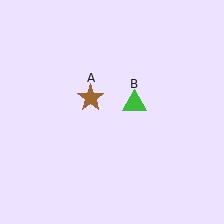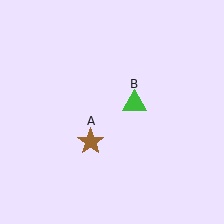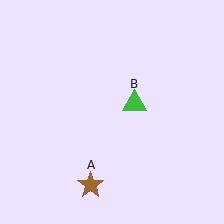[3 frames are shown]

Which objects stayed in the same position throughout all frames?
Green triangle (object B) remained stationary.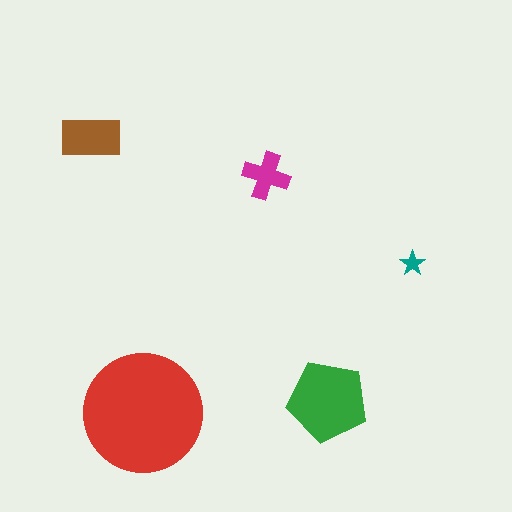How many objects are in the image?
There are 5 objects in the image.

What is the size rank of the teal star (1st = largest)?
5th.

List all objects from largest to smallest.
The red circle, the green pentagon, the brown rectangle, the magenta cross, the teal star.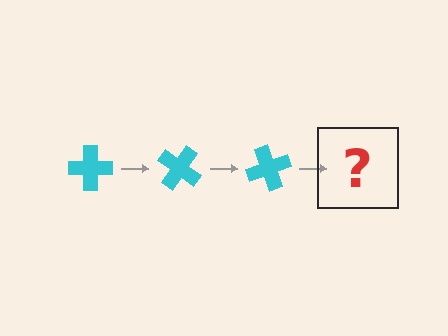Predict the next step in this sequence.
The next step is a cyan cross rotated 105 degrees.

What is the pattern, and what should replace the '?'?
The pattern is that the cross rotates 35 degrees each step. The '?' should be a cyan cross rotated 105 degrees.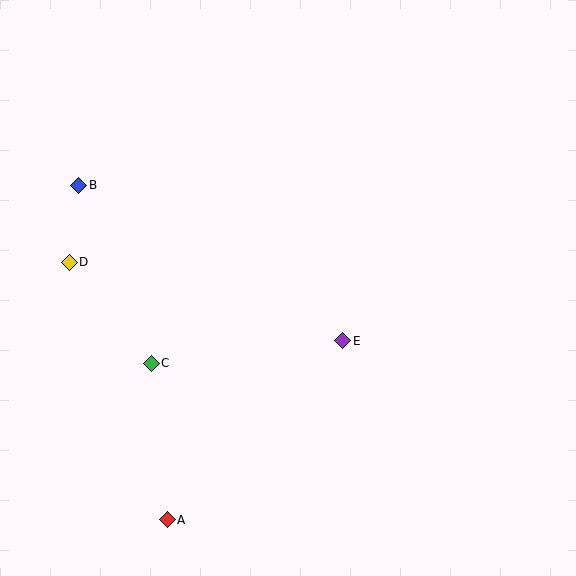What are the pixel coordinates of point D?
Point D is at (69, 262).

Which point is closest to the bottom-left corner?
Point A is closest to the bottom-left corner.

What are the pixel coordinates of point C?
Point C is at (151, 363).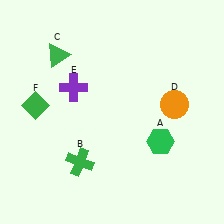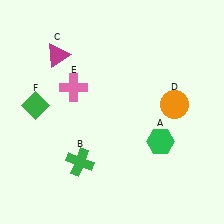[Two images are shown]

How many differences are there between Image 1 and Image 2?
There are 2 differences between the two images.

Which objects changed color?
C changed from green to magenta. E changed from purple to pink.